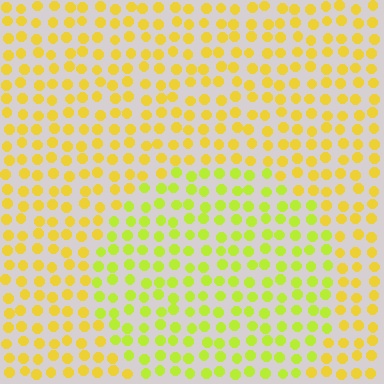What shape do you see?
I see a circle.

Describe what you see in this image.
The image is filled with small yellow elements in a uniform arrangement. A circle-shaped region is visible where the elements are tinted to a slightly different hue, forming a subtle color boundary.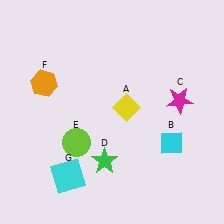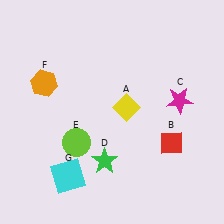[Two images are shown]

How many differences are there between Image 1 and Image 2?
There is 1 difference between the two images.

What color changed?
The diamond (B) changed from cyan in Image 1 to red in Image 2.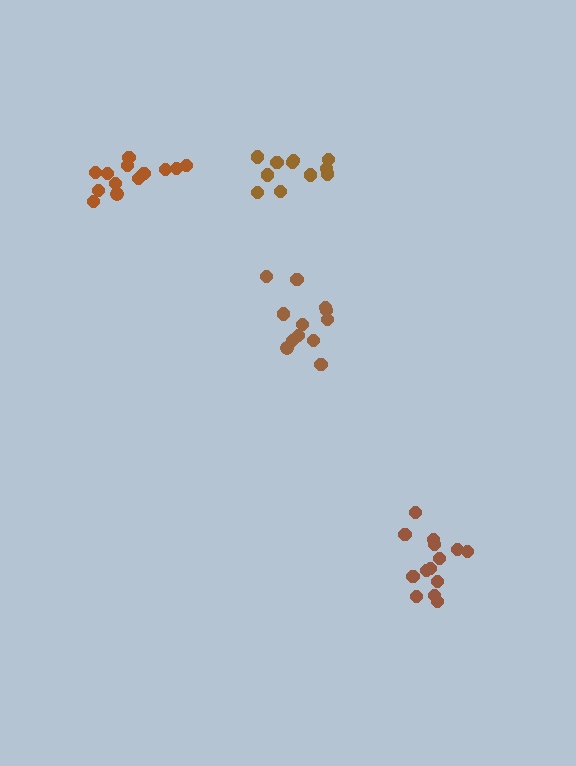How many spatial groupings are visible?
There are 4 spatial groupings.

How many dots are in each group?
Group 1: 11 dots, Group 2: 12 dots, Group 3: 14 dots, Group 4: 13 dots (50 total).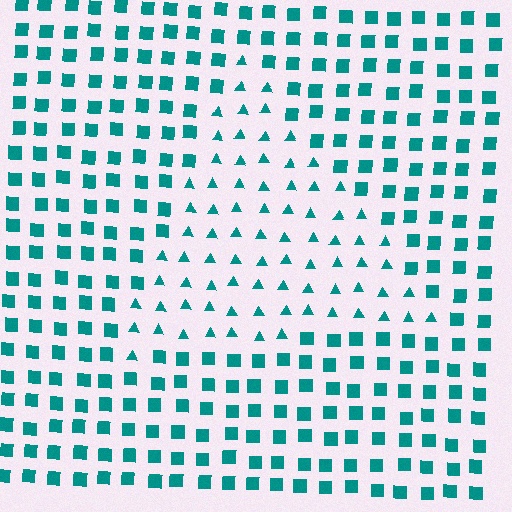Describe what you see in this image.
The image is filled with small teal elements arranged in a uniform grid. A triangle-shaped region contains triangles, while the surrounding area contains squares. The boundary is defined purely by the change in element shape.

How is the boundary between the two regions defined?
The boundary is defined by a change in element shape: triangles inside vs. squares outside. All elements share the same color and spacing.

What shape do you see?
I see a triangle.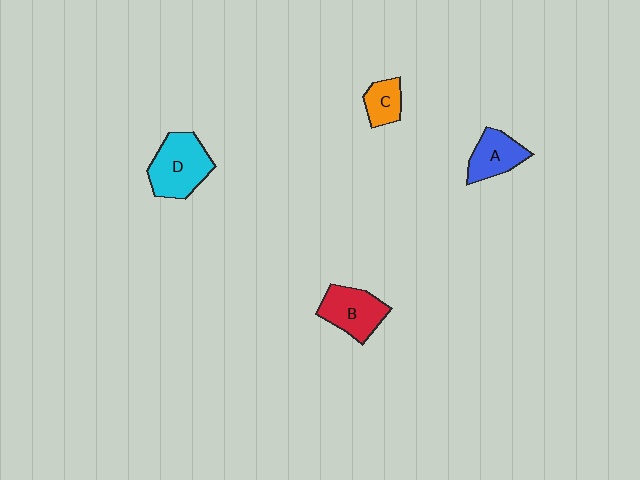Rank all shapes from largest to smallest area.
From largest to smallest: D (cyan), B (red), A (blue), C (orange).